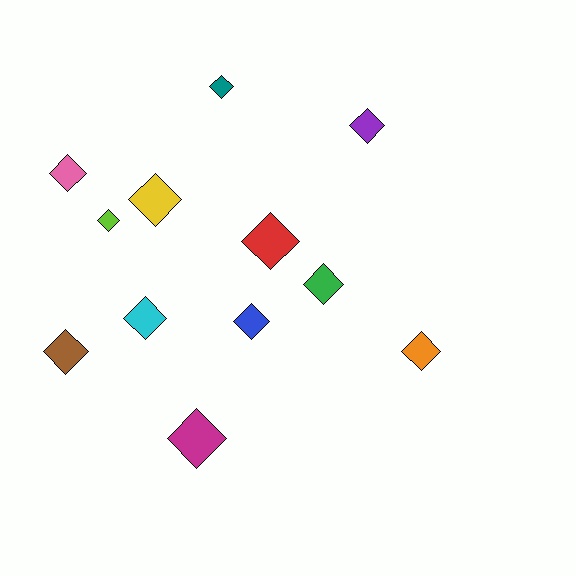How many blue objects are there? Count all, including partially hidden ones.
There is 1 blue object.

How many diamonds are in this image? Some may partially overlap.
There are 12 diamonds.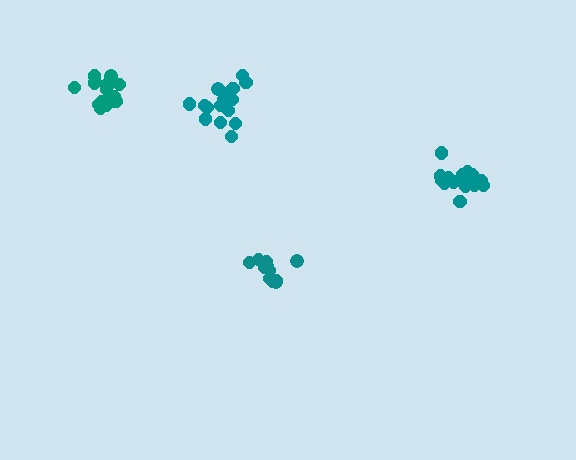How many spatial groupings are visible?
There are 4 spatial groupings.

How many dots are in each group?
Group 1: 12 dots, Group 2: 17 dots, Group 3: 17 dots, Group 4: 17 dots (63 total).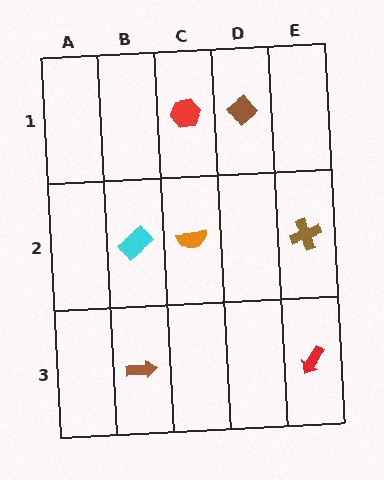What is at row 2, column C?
An orange semicircle.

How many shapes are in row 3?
2 shapes.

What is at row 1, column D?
A brown diamond.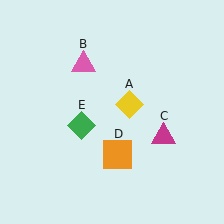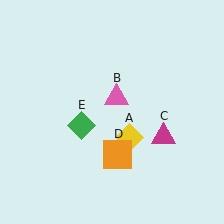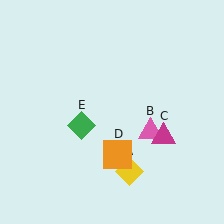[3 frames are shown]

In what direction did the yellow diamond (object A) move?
The yellow diamond (object A) moved down.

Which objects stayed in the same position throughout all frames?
Magenta triangle (object C) and orange square (object D) and green diamond (object E) remained stationary.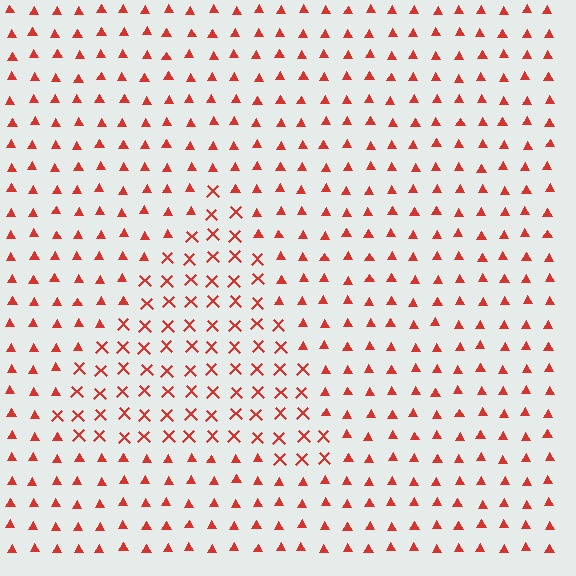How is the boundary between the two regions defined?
The boundary is defined by a change in element shape: X marks inside vs. triangles outside. All elements share the same color and spacing.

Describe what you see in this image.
The image is filled with small red elements arranged in a uniform grid. A triangle-shaped region contains X marks, while the surrounding area contains triangles. The boundary is defined purely by the change in element shape.